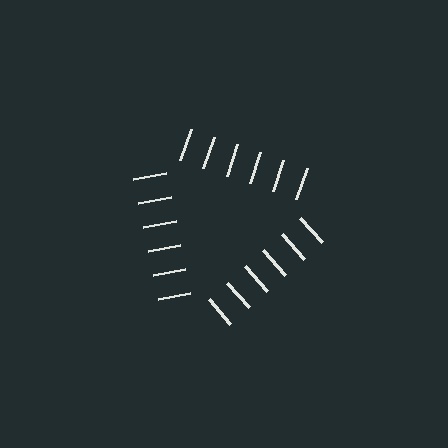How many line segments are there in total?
18 — 6 along each of the 3 edges.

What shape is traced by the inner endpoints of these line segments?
An illusory triangle — the line segments terminate on its edges but no continuous stroke is drawn.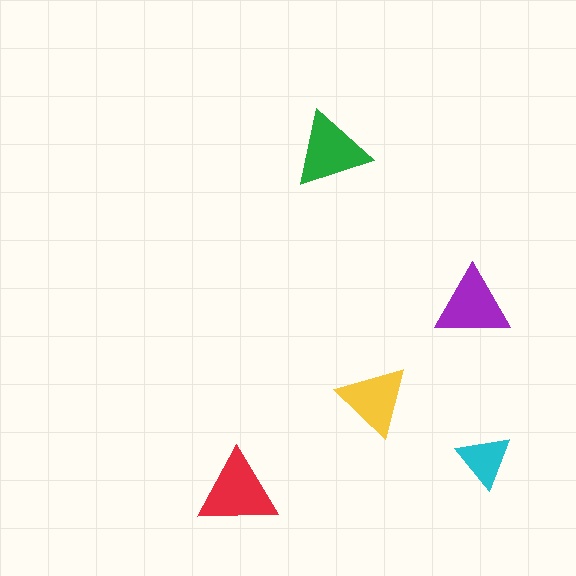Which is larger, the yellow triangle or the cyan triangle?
The yellow one.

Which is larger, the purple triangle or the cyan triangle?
The purple one.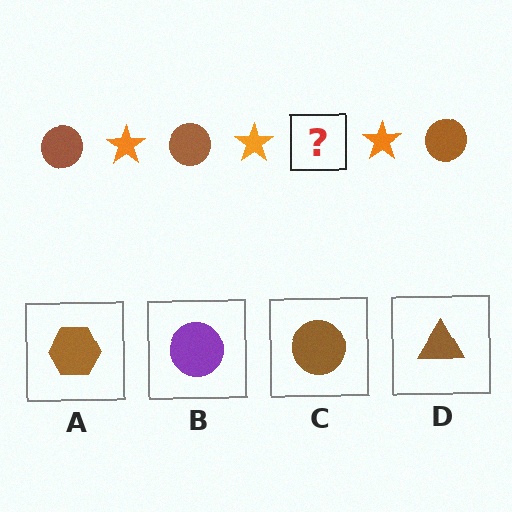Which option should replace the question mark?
Option C.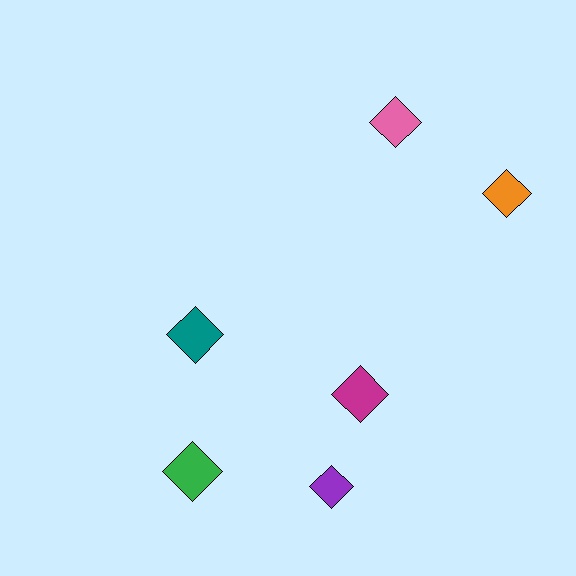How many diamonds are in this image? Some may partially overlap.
There are 6 diamonds.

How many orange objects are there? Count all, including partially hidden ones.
There is 1 orange object.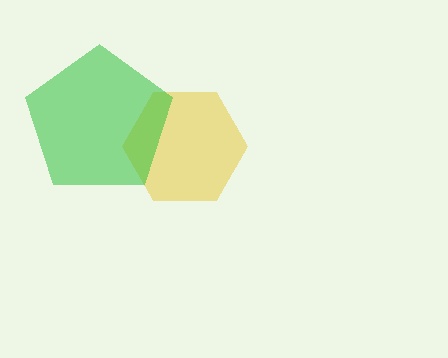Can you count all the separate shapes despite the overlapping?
Yes, there are 2 separate shapes.